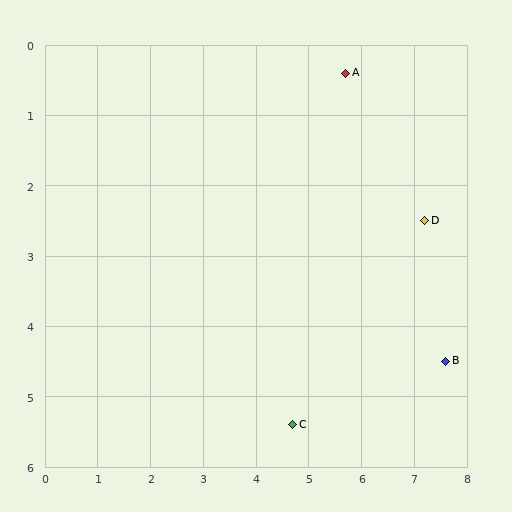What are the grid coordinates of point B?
Point B is at approximately (7.6, 4.5).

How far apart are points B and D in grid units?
Points B and D are about 2.0 grid units apart.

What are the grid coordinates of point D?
Point D is at approximately (7.2, 2.5).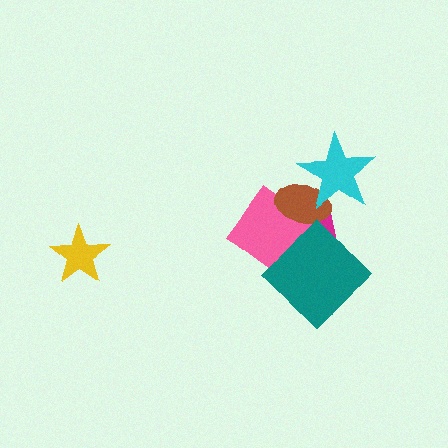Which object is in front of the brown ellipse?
The cyan star is in front of the brown ellipse.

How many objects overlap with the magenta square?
4 objects overlap with the magenta square.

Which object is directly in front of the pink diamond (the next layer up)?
The brown ellipse is directly in front of the pink diamond.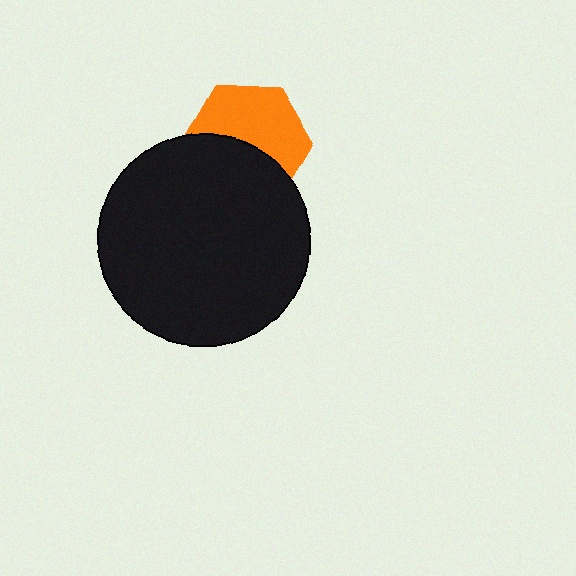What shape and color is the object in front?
The object in front is a black circle.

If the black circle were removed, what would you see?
You would see the complete orange hexagon.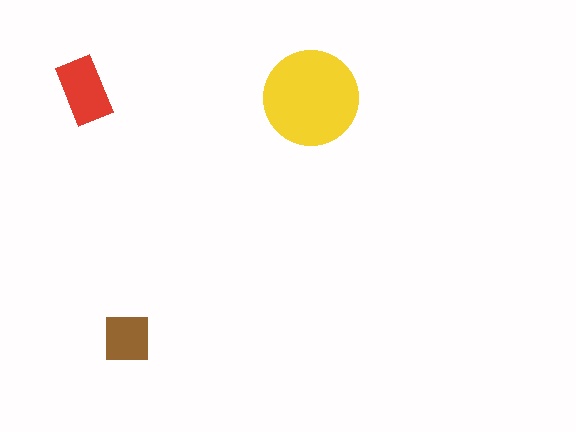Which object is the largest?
The yellow circle.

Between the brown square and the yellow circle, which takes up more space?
The yellow circle.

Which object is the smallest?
The brown square.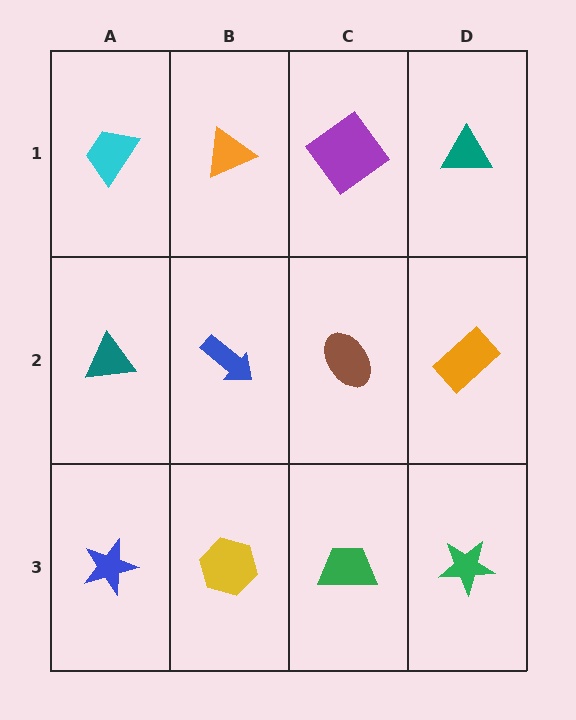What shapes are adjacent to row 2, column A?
A cyan trapezoid (row 1, column A), a blue star (row 3, column A), a blue arrow (row 2, column B).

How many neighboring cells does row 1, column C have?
3.